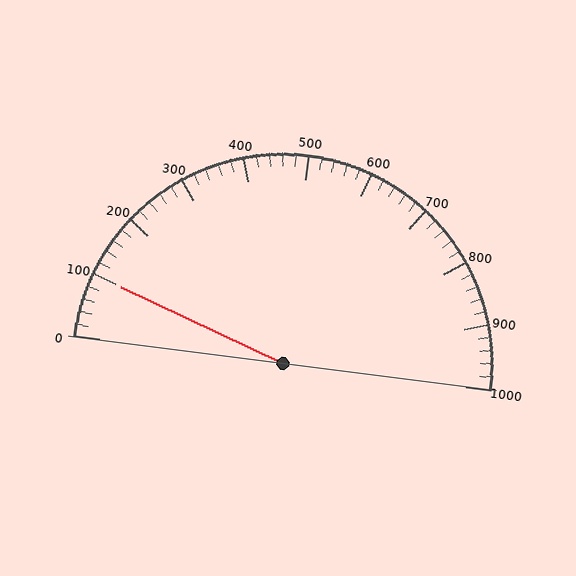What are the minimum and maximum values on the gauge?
The gauge ranges from 0 to 1000.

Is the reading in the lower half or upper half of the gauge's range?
The reading is in the lower half of the range (0 to 1000).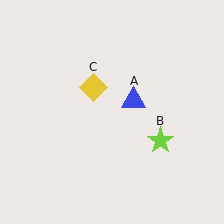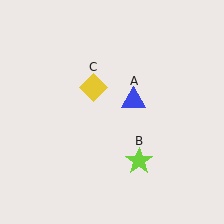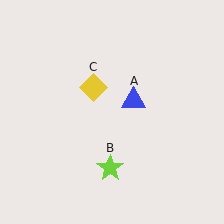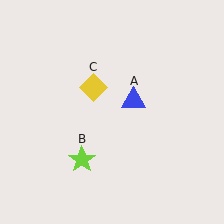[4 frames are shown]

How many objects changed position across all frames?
1 object changed position: lime star (object B).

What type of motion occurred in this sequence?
The lime star (object B) rotated clockwise around the center of the scene.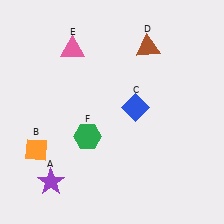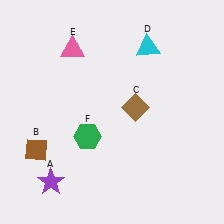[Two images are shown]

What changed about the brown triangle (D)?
In Image 1, D is brown. In Image 2, it changed to cyan.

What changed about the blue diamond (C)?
In Image 1, C is blue. In Image 2, it changed to brown.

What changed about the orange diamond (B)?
In Image 1, B is orange. In Image 2, it changed to brown.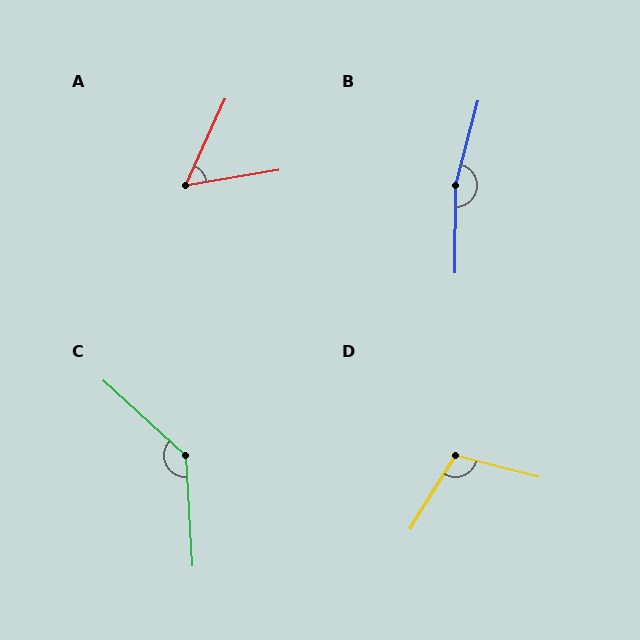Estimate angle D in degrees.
Approximately 107 degrees.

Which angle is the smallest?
A, at approximately 56 degrees.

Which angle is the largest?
B, at approximately 166 degrees.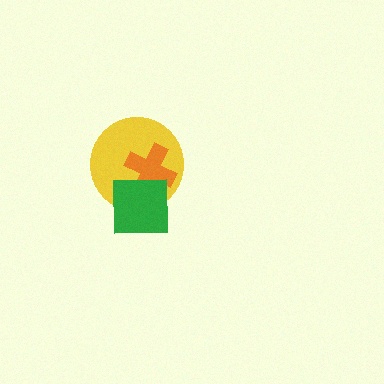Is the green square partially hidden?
No, no other shape covers it.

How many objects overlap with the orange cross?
2 objects overlap with the orange cross.